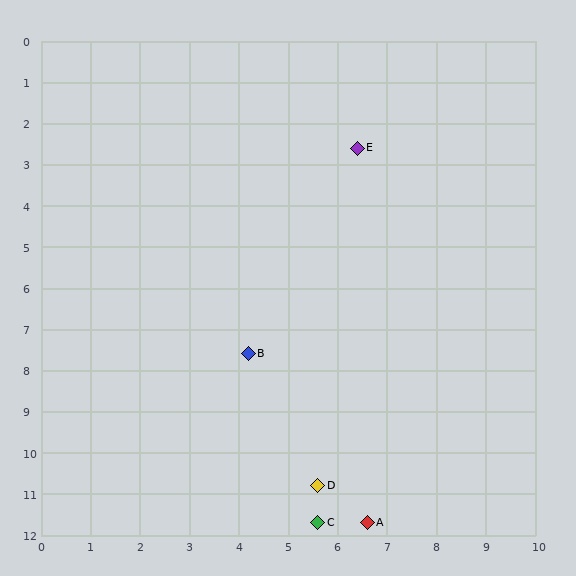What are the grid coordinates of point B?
Point B is at approximately (4.2, 7.6).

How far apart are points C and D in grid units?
Points C and D are about 0.9 grid units apart.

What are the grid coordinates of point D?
Point D is at approximately (5.6, 10.8).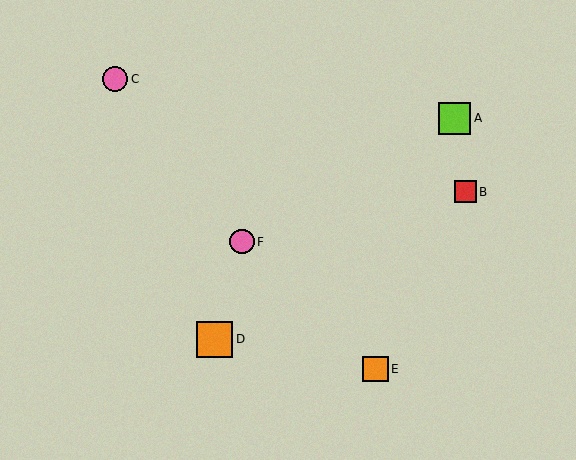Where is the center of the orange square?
The center of the orange square is at (215, 339).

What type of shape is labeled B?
Shape B is a red square.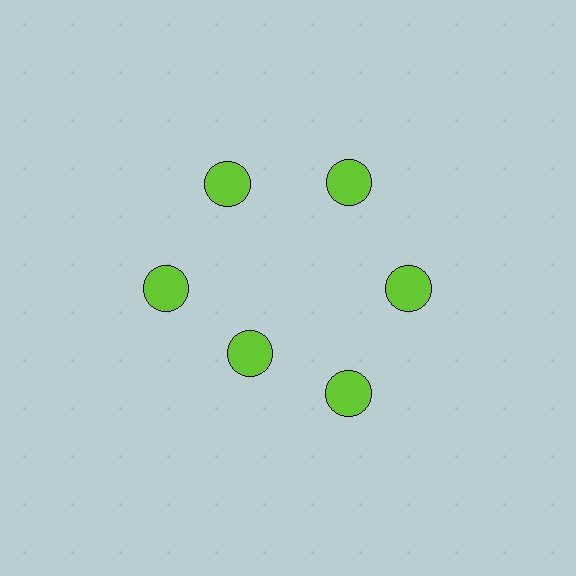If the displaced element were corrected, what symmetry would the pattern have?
It would have 6-fold rotational symmetry — the pattern would map onto itself every 60 degrees.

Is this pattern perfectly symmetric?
No. The 6 lime circles are arranged in a ring, but one element near the 7 o'clock position is pulled inward toward the center, breaking the 6-fold rotational symmetry.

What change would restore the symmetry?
The symmetry would be restored by moving it outward, back onto the ring so that all 6 circles sit at equal angles and equal distance from the center.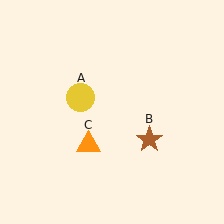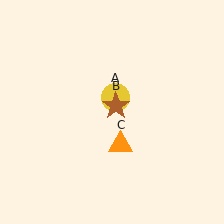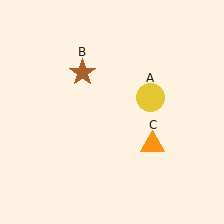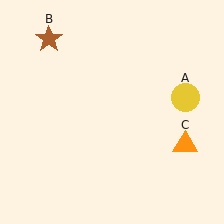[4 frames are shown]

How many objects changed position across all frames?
3 objects changed position: yellow circle (object A), brown star (object B), orange triangle (object C).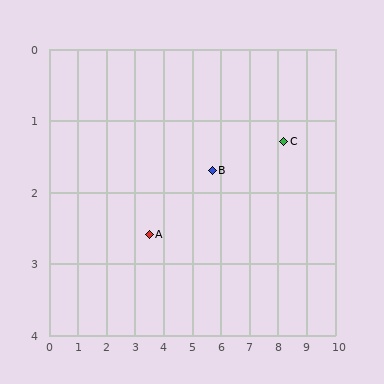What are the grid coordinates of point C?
Point C is at approximately (8.2, 1.3).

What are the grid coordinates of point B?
Point B is at approximately (5.7, 1.7).